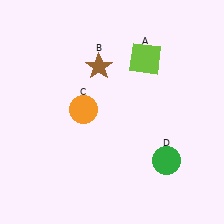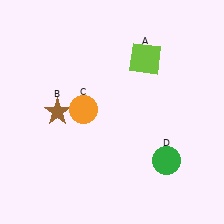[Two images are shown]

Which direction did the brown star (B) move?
The brown star (B) moved down.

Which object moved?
The brown star (B) moved down.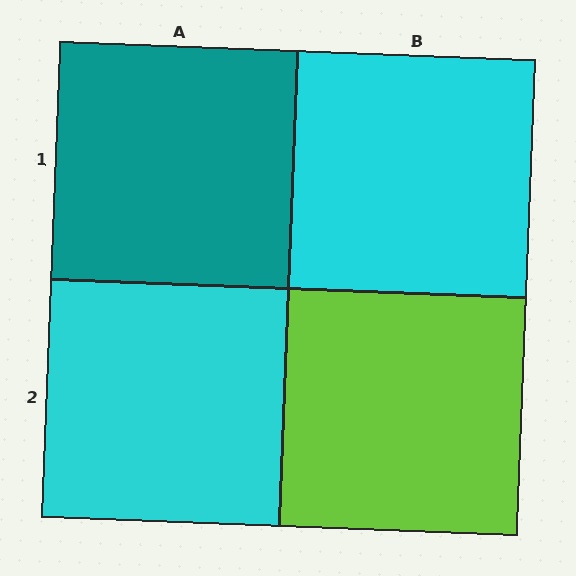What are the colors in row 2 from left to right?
Cyan, lime.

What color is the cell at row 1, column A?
Teal.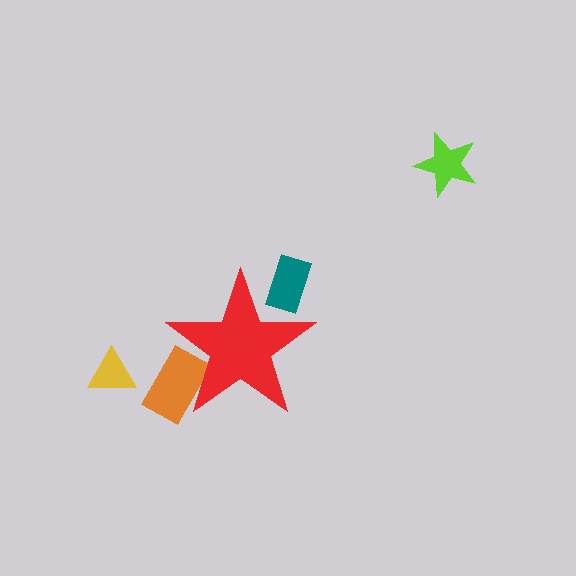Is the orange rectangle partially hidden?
Yes, the orange rectangle is partially hidden behind the red star.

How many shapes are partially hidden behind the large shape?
2 shapes are partially hidden.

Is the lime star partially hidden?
No, the lime star is fully visible.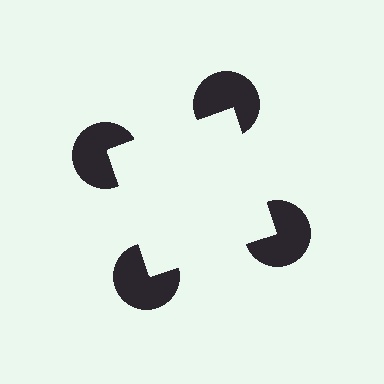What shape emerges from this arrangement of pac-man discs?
An illusory square — its edges are inferred from the aligned wedge cuts in the pac-man discs, not physically drawn.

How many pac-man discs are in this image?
There are 4 — one at each vertex of the illusory square.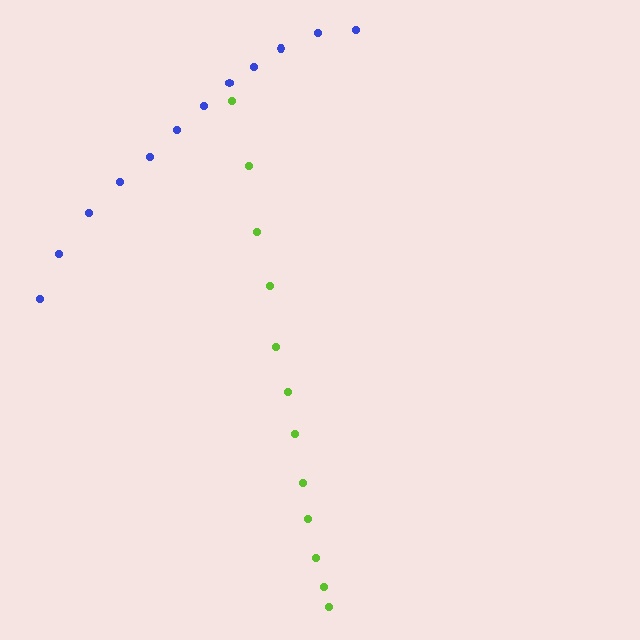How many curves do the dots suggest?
There are 2 distinct paths.